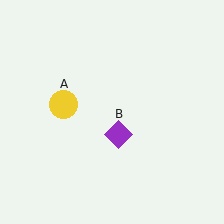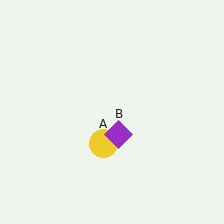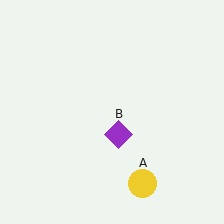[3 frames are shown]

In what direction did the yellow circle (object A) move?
The yellow circle (object A) moved down and to the right.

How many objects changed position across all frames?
1 object changed position: yellow circle (object A).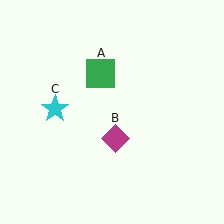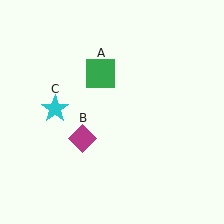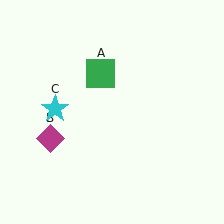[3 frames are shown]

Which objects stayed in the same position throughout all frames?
Green square (object A) and cyan star (object C) remained stationary.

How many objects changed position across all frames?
1 object changed position: magenta diamond (object B).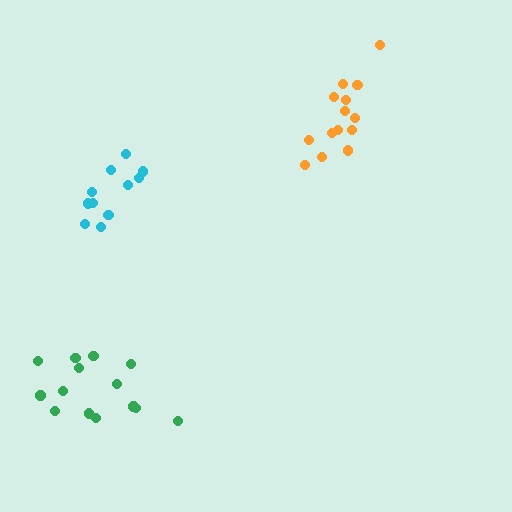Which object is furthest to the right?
The orange cluster is rightmost.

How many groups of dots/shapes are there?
There are 3 groups.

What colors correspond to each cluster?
The clusters are colored: cyan, green, orange.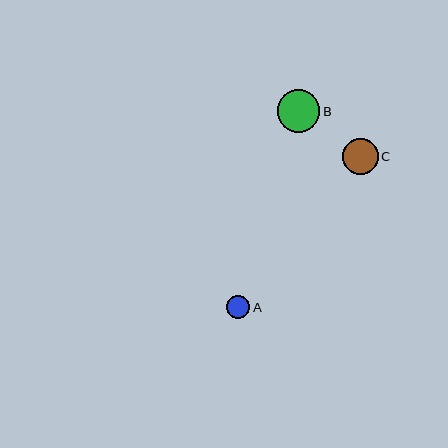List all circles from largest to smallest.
From largest to smallest: B, C, A.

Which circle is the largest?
Circle B is the largest with a size of approximately 43 pixels.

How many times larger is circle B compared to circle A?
Circle B is approximately 1.8 times the size of circle A.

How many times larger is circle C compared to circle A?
Circle C is approximately 1.6 times the size of circle A.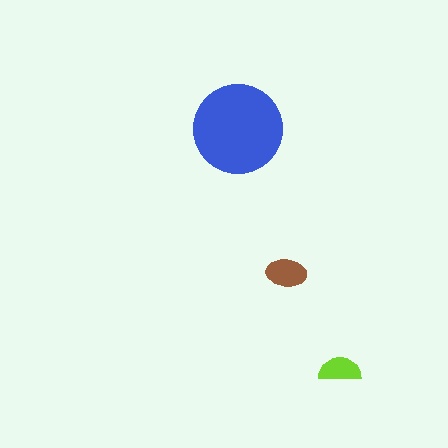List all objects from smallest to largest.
The lime semicircle, the brown ellipse, the blue circle.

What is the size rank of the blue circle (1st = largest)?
1st.